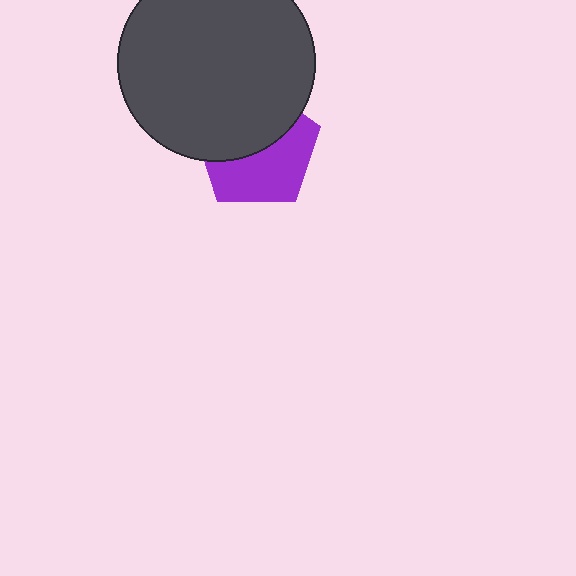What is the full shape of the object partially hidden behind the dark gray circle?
The partially hidden object is a purple pentagon.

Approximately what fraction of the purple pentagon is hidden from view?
Roughly 49% of the purple pentagon is hidden behind the dark gray circle.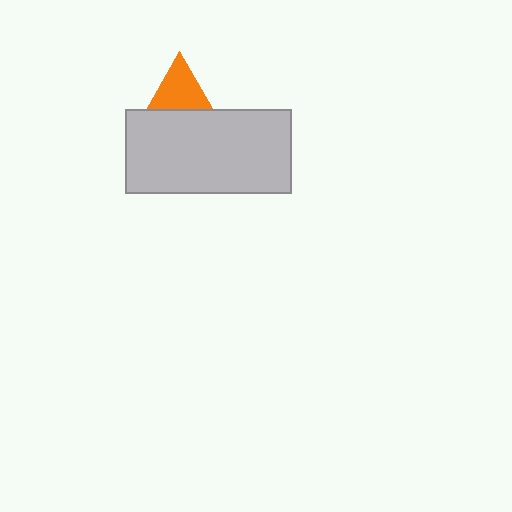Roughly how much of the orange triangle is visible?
About half of it is visible (roughly 59%).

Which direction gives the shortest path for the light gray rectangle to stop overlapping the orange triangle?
Moving down gives the shortest separation.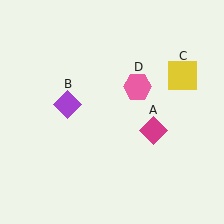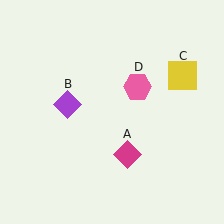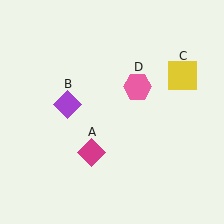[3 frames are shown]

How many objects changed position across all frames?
1 object changed position: magenta diamond (object A).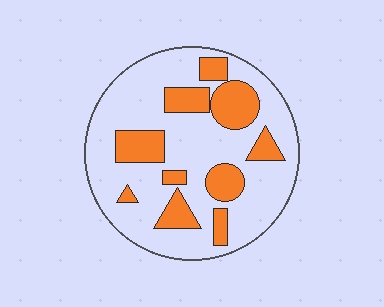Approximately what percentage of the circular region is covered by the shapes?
Approximately 25%.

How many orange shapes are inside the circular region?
10.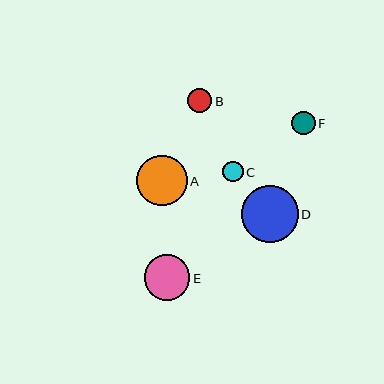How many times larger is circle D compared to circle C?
Circle D is approximately 2.8 times the size of circle C.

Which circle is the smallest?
Circle C is the smallest with a size of approximately 20 pixels.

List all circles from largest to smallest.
From largest to smallest: D, A, E, B, F, C.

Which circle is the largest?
Circle D is the largest with a size of approximately 57 pixels.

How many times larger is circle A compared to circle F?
Circle A is approximately 2.2 times the size of circle F.